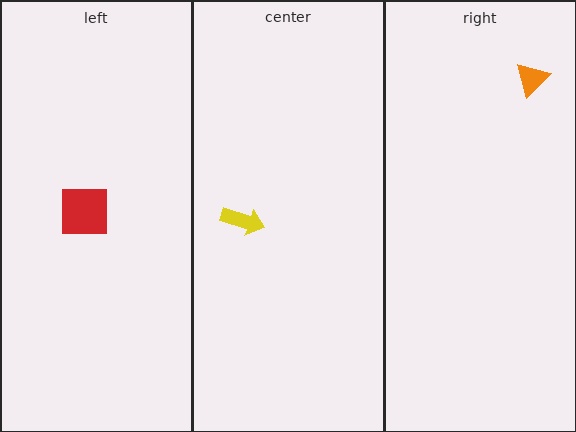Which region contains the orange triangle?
The right region.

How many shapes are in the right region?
1.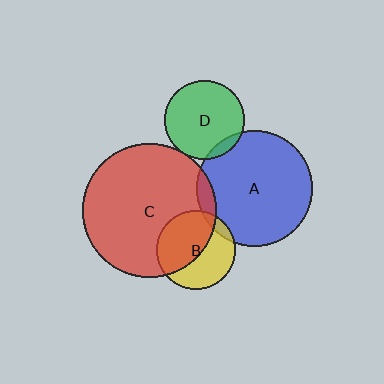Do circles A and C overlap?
Yes.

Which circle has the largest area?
Circle C (red).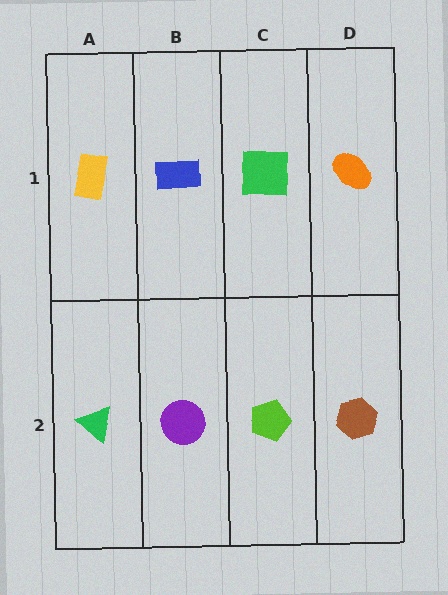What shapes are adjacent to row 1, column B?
A purple circle (row 2, column B), a yellow rectangle (row 1, column A), a green square (row 1, column C).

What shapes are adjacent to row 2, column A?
A yellow rectangle (row 1, column A), a purple circle (row 2, column B).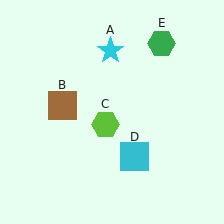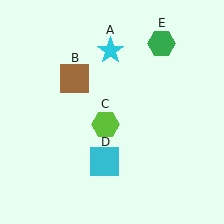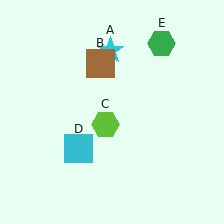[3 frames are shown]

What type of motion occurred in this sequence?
The brown square (object B), cyan square (object D) rotated clockwise around the center of the scene.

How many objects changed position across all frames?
2 objects changed position: brown square (object B), cyan square (object D).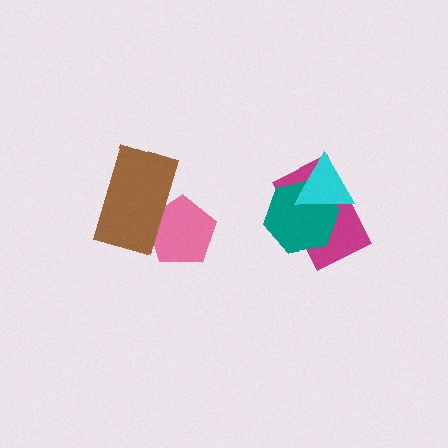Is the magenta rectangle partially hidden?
Yes, it is partially covered by another shape.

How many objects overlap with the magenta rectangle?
2 objects overlap with the magenta rectangle.